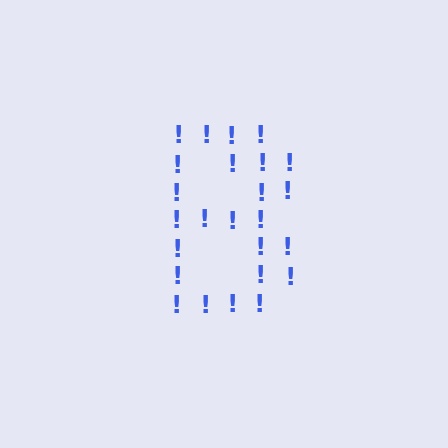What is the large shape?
The large shape is the letter B.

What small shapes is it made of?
It is made of small exclamation marks.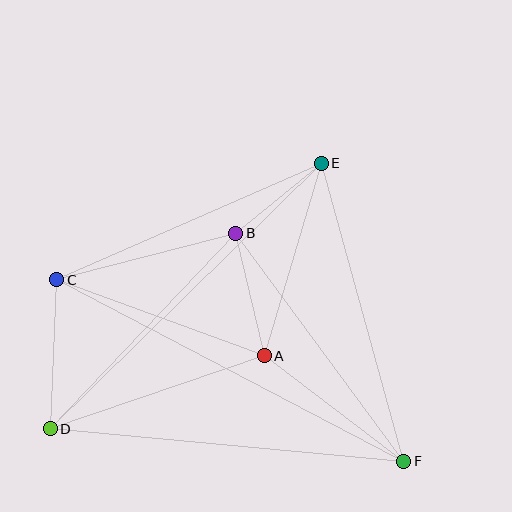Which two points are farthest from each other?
Points C and F are farthest from each other.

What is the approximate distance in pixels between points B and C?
The distance between B and C is approximately 185 pixels.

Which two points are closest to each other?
Points B and E are closest to each other.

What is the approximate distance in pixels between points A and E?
The distance between A and E is approximately 201 pixels.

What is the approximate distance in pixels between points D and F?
The distance between D and F is approximately 355 pixels.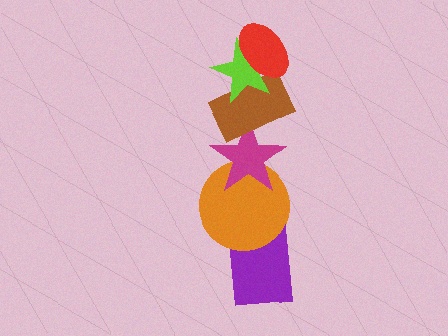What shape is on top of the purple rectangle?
The orange circle is on top of the purple rectangle.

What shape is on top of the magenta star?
The brown rectangle is on top of the magenta star.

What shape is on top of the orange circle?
The magenta star is on top of the orange circle.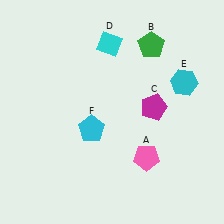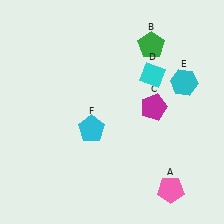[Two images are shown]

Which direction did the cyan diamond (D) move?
The cyan diamond (D) moved right.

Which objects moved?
The objects that moved are: the pink pentagon (A), the cyan diamond (D).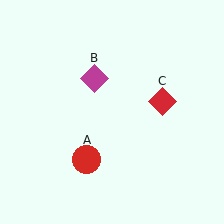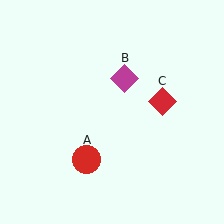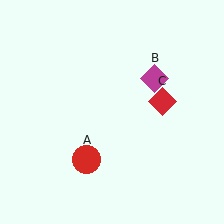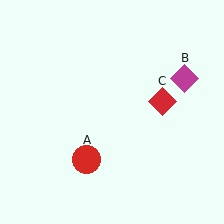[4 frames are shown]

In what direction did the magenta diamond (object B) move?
The magenta diamond (object B) moved right.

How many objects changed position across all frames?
1 object changed position: magenta diamond (object B).